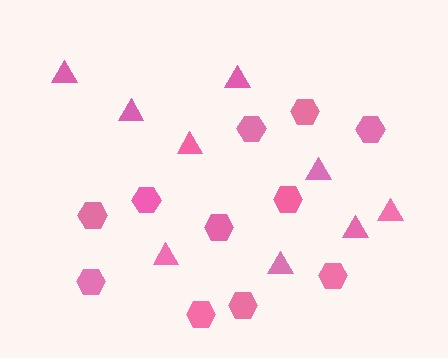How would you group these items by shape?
There are 2 groups: one group of hexagons (11) and one group of triangles (9).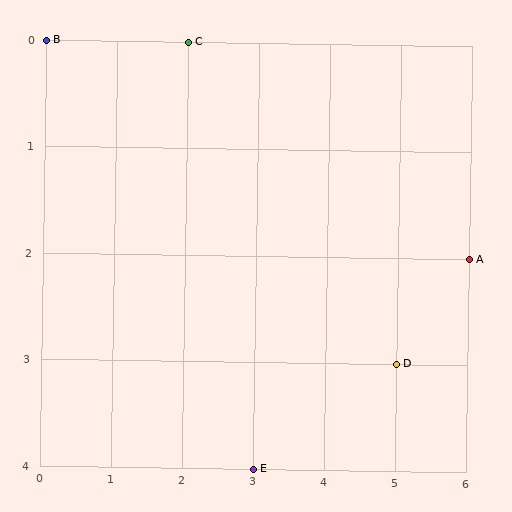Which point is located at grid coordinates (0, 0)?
Point B is at (0, 0).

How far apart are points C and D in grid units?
Points C and D are 3 columns and 3 rows apart (about 4.2 grid units diagonally).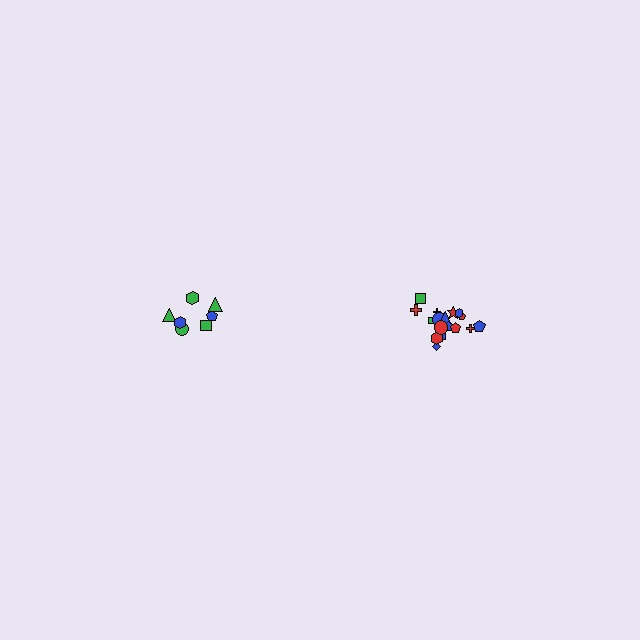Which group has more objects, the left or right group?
The right group.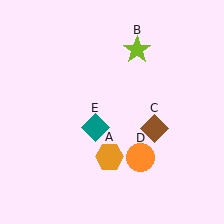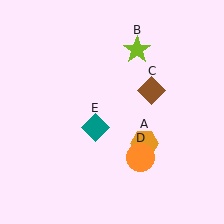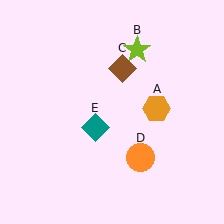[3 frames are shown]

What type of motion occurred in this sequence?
The orange hexagon (object A), brown diamond (object C) rotated counterclockwise around the center of the scene.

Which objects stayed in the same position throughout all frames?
Lime star (object B) and orange circle (object D) and teal diamond (object E) remained stationary.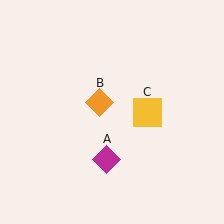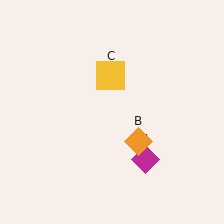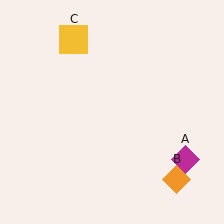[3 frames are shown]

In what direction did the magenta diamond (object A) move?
The magenta diamond (object A) moved right.